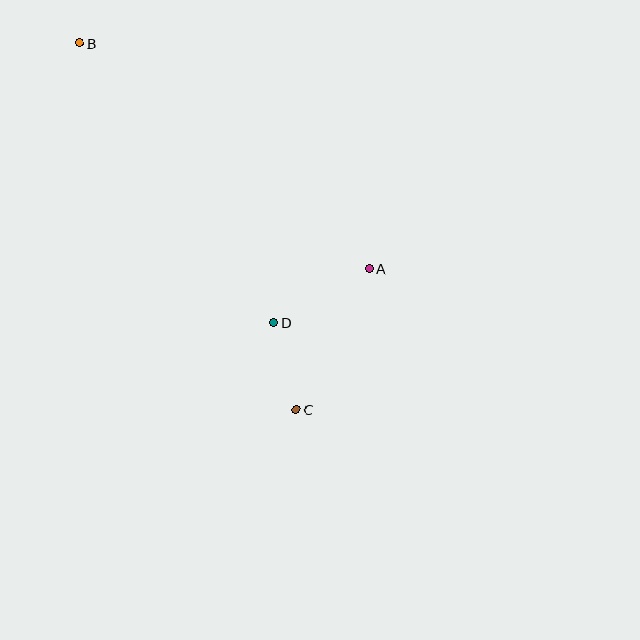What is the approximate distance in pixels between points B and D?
The distance between B and D is approximately 340 pixels.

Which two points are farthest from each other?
Points B and C are farthest from each other.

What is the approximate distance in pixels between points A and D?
The distance between A and D is approximately 110 pixels.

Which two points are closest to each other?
Points C and D are closest to each other.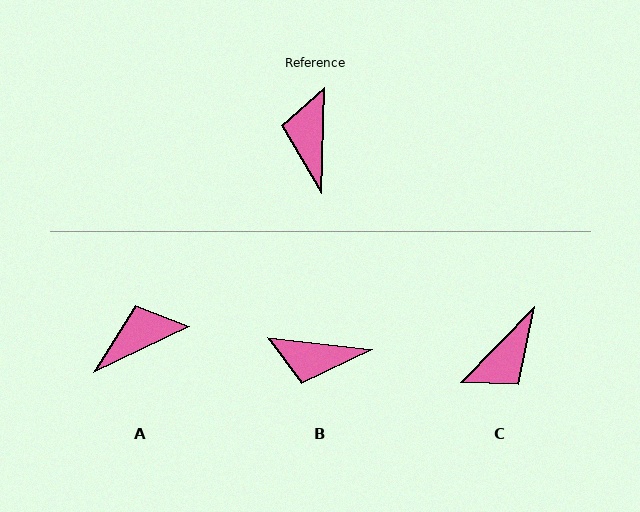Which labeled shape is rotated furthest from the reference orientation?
C, about 138 degrees away.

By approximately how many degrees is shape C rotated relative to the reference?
Approximately 138 degrees counter-clockwise.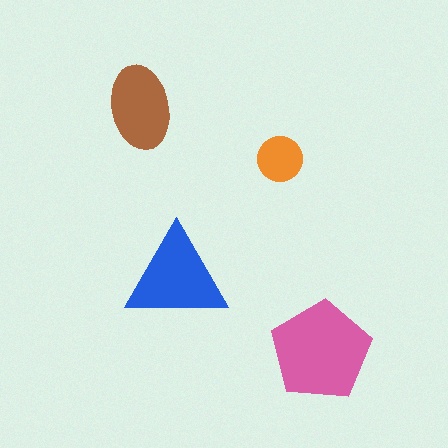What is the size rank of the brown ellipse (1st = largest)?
3rd.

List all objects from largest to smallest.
The pink pentagon, the blue triangle, the brown ellipse, the orange circle.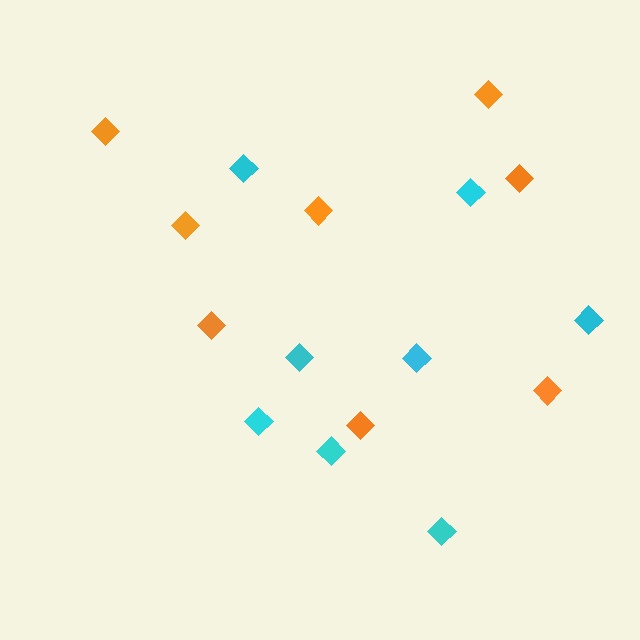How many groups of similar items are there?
There are 2 groups: one group of cyan diamonds (8) and one group of orange diamonds (8).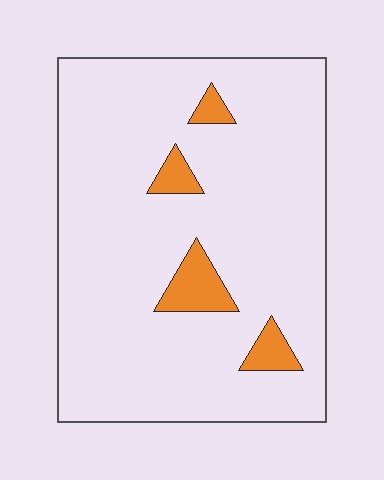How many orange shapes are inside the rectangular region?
4.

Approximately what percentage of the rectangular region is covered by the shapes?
Approximately 10%.